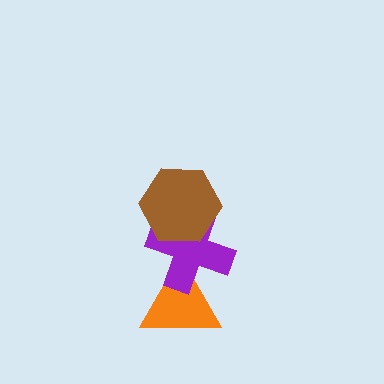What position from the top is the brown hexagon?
The brown hexagon is 1st from the top.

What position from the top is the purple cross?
The purple cross is 2nd from the top.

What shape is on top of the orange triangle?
The purple cross is on top of the orange triangle.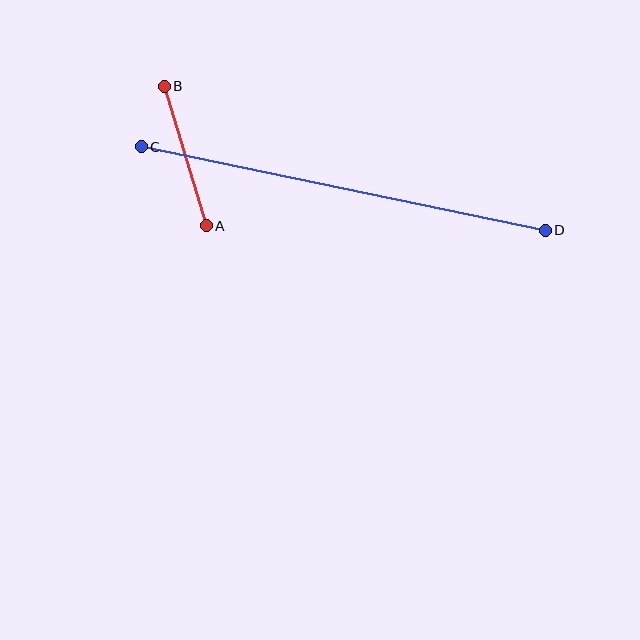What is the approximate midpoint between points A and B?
The midpoint is at approximately (185, 156) pixels.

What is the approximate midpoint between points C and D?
The midpoint is at approximately (343, 189) pixels.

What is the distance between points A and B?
The distance is approximately 146 pixels.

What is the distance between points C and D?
The distance is approximately 413 pixels.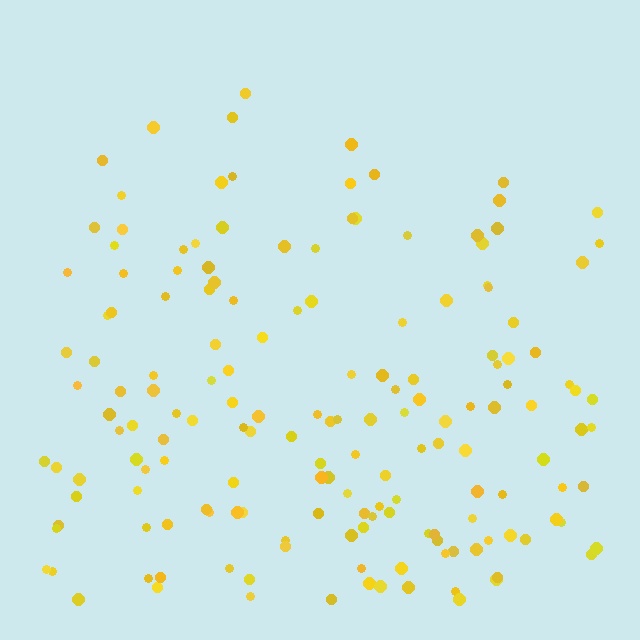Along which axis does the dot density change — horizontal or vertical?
Vertical.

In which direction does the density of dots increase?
From top to bottom, with the bottom side densest.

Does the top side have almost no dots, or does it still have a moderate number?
Still a moderate number, just noticeably fewer than the bottom.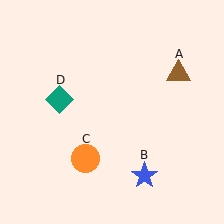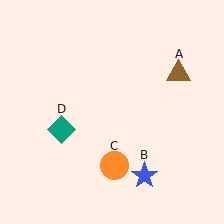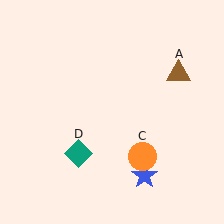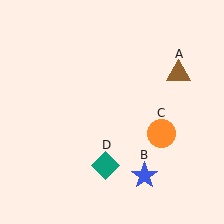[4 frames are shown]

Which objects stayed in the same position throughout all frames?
Brown triangle (object A) and blue star (object B) remained stationary.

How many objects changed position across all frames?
2 objects changed position: orange circle (object C), teal diamond (object D).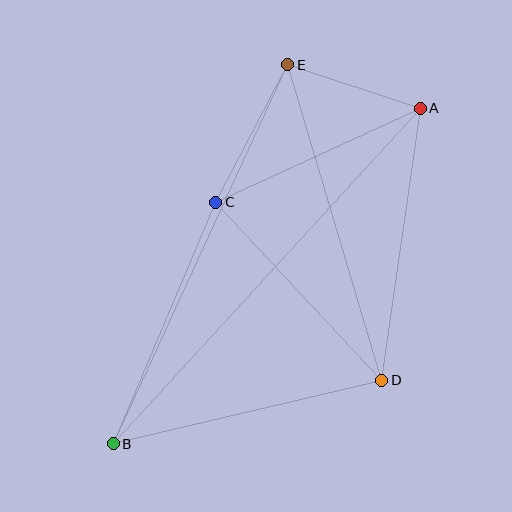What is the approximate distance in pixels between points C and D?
The distance between C and D is approximately 243 pixels.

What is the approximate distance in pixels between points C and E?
The distance between C and E is approximately 155 pixels.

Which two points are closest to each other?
Points A and E are closest to each other.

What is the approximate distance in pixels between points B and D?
The distance between B and D is approximately 276 pixels.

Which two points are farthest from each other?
Points A and B are farthest from each other.